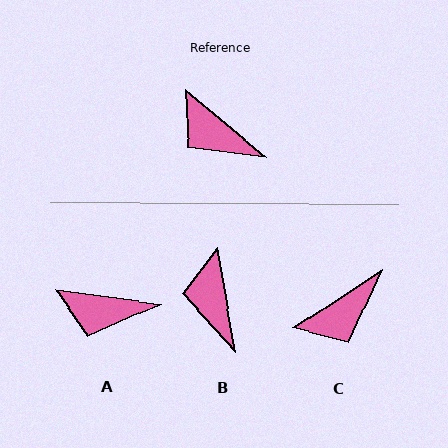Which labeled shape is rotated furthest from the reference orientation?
C, about 73 degrees away.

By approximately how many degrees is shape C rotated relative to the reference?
Approximately 73 degrees counter-clockwise.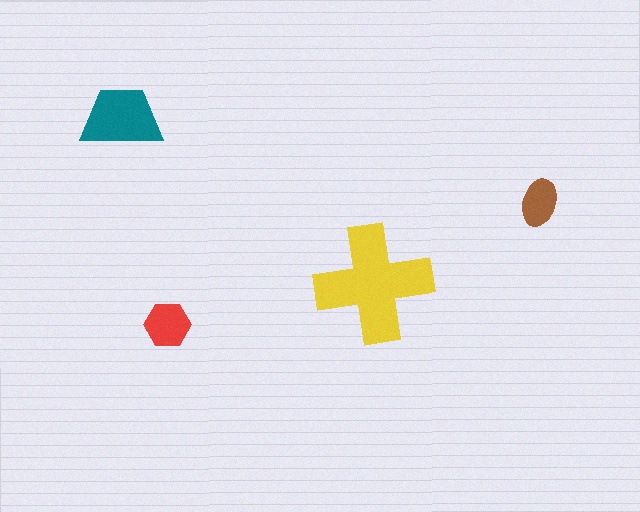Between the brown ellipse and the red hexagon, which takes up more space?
The red hexagon.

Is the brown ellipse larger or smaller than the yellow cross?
Smaller.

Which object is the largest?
The yellow cross.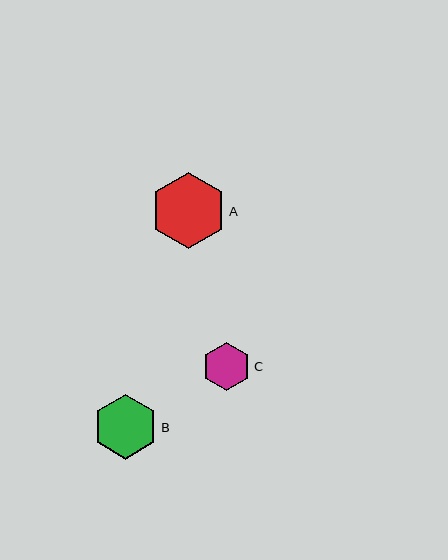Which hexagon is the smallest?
Hexagon C is the smallest with a size of approximately 48 pixels.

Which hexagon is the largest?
Hexagon A is the largest with a size of approximately 76 pixels.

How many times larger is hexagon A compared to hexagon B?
Hexagon A is approximately 1.2 times the size of hexagon B.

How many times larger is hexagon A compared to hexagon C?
Hexagon A is approximately 1.6 times the size of hexagon C.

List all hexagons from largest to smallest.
From largest to smallest: A, B, C.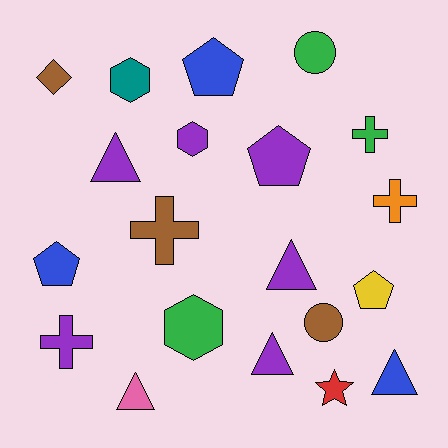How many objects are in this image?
There are 20 objects.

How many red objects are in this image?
There is 1 red object.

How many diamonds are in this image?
There is 1 diamond.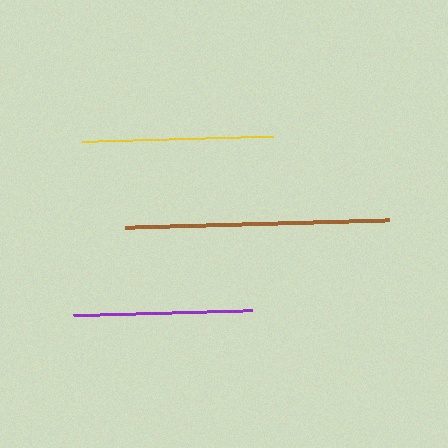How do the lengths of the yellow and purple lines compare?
The yellow and purple lines are approximately the same length.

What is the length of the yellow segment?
The yellow segment is approximately 191 pixels long.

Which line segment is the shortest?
The purple line is the shortest at approximately 179 pixels.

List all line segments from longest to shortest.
From longest to shortest: brown, yellow, purple.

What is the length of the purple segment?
The purple segment is approximately 179 pixels long.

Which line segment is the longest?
The brown line is the longest at approximately 263 pixels.